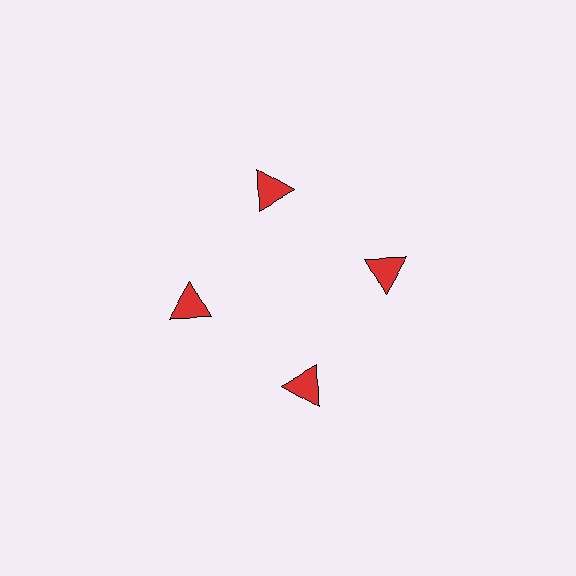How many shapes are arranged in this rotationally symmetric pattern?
There are 4 shapes, arranged in 4 groups of 1.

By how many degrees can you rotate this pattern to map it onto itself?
The pattern maps onto itself every 90 degrees of rotation.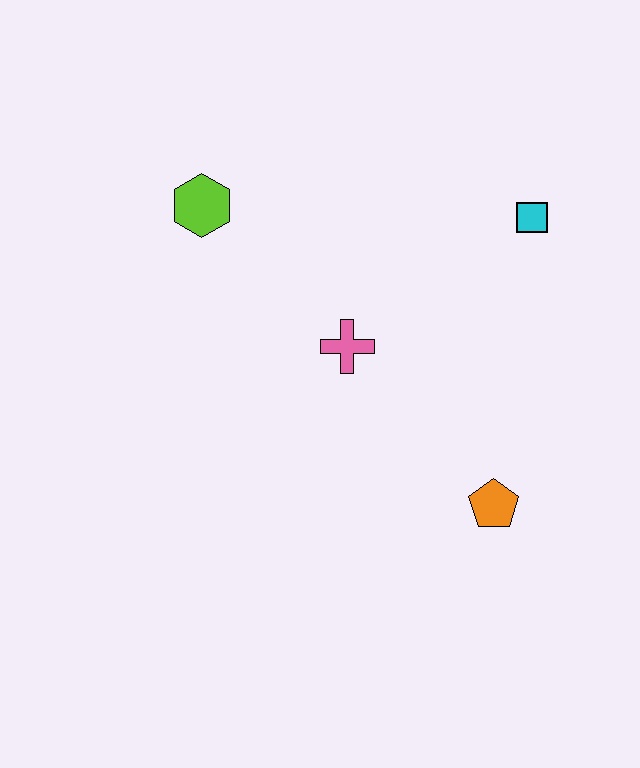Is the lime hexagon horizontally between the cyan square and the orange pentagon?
No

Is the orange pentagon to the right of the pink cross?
Yes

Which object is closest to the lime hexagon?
The pink cross is closest to the lime hexagon.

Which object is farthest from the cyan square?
The lime hexagon is farthest from the cyan square.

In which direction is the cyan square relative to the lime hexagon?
The cyan square is to the right of the lime hexagon.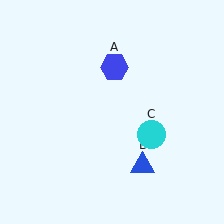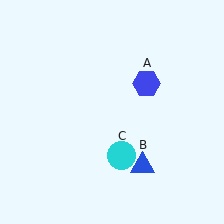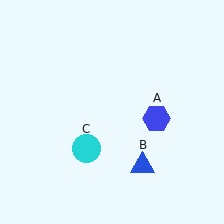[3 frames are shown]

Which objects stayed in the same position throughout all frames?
Blue triangle (object B) remained stationary.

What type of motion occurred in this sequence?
The blue hexagon (object A), cyan circle (object C) rotated clockwise around the center of the scene.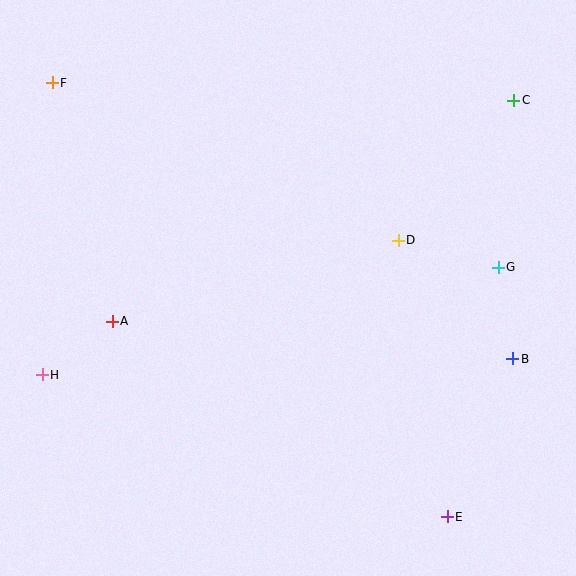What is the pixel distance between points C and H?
The distance between C and H is 546 pixels.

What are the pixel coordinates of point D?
Point D is at (398, 240).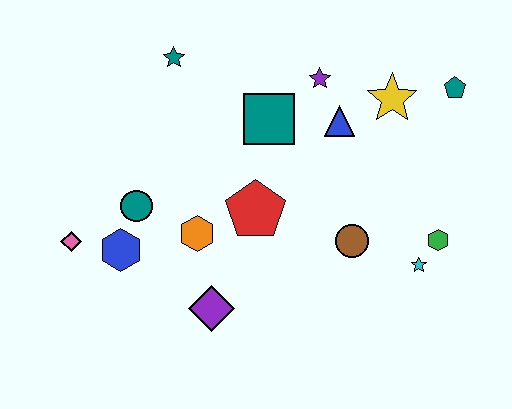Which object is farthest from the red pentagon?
The teal pentagon is farthest from the red pentagon.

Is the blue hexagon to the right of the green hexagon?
No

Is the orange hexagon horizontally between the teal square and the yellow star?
No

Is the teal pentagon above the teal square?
Yes